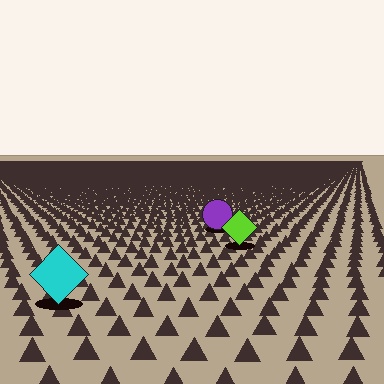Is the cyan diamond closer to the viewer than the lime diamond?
Yes. The cyan diamond is closer — you can tell from the texture gradient: the ground texture is coarser near it.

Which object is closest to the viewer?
The cyan diamond is closest. The texture marks near it are larger and more spread out.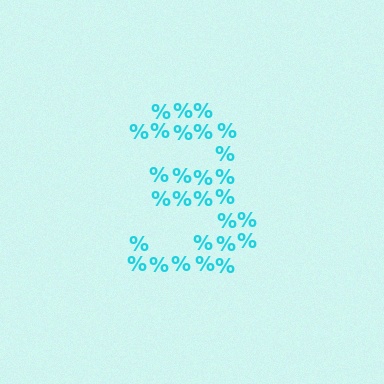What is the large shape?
The large shape is the digit 3.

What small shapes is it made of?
It is made of small percent signs.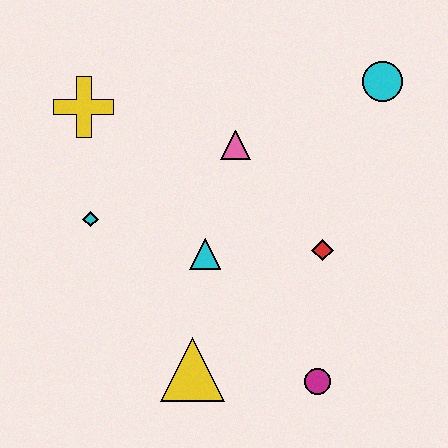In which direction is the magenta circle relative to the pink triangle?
The magenta circle is below the pink triangle.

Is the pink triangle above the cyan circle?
No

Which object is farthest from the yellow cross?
The magenta circle is farthest from the yellow cross.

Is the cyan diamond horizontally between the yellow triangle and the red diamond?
No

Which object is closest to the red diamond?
The cyan triangle is closest to the red diamond.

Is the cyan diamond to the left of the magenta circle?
Yes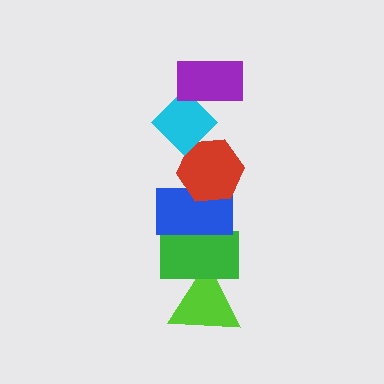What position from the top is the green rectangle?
The green rectangle is 5th from the top.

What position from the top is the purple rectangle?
The purple rectangle is 1st from the top.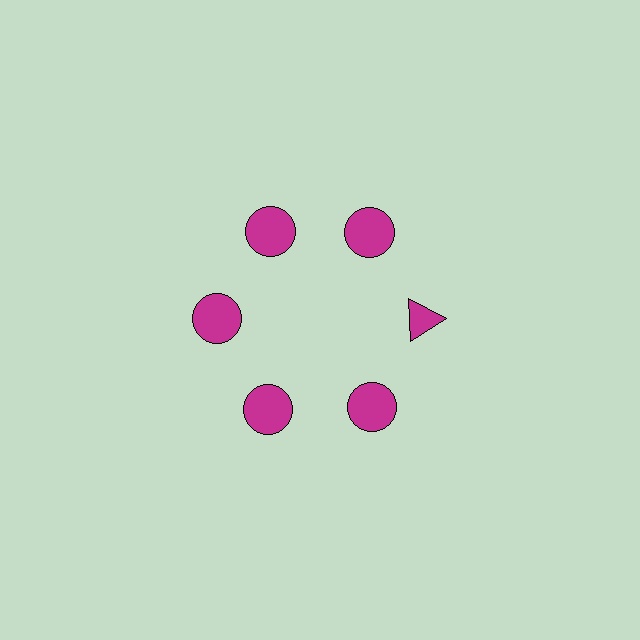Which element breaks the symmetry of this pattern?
The magenta triangle at roughly the 3 o'clock position breaks the symmetry. All other shapes are magenta circles.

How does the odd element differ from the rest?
It has a different shape: triangle instead of circle.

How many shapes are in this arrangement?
There are 6 shapes arranged in a ring pattern.